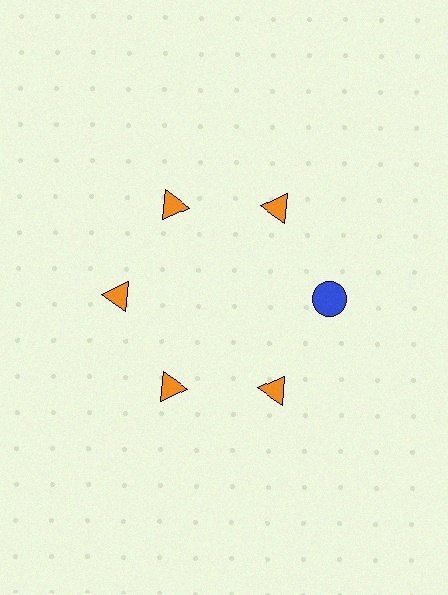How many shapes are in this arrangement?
There are 6 shapes arranged in a ring pattern.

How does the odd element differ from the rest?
It differs in both color (blue instead of orange) and shape (circle instead of triangle).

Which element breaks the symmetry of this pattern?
The blue circle at roughly the 3 o'clock position breaks the symmetry. All other shapes are orange triangles.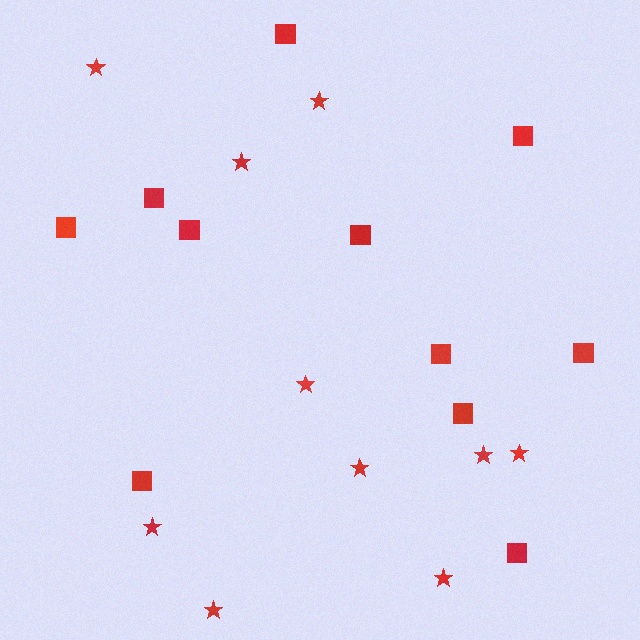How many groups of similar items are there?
There are 2 groups: one group of squares (11) and one group of stars (10).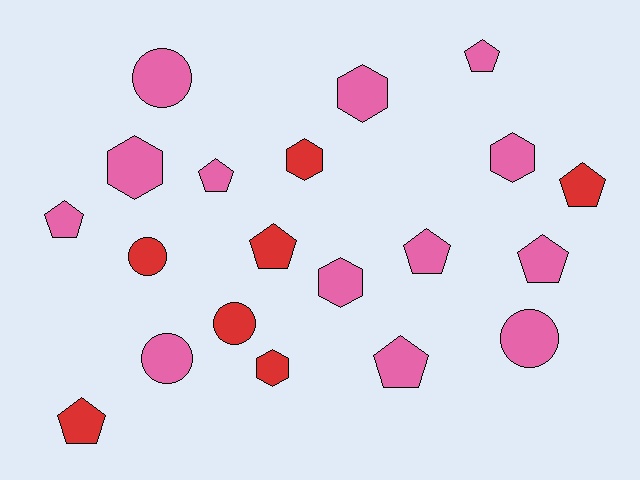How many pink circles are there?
There are 3 pink circles.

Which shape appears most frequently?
Pentagon, with 9 objects.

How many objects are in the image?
There are 20 objects.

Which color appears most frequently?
Pink, with 13 objects.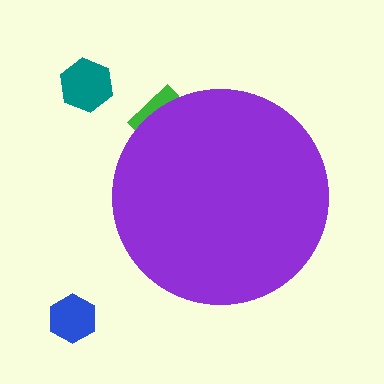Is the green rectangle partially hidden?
Yes, the green rectangle is partially hidden behind the purple circle.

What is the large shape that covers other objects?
A purple circle.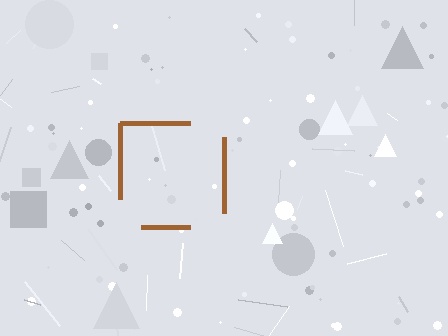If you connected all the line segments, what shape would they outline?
They would outline a square.